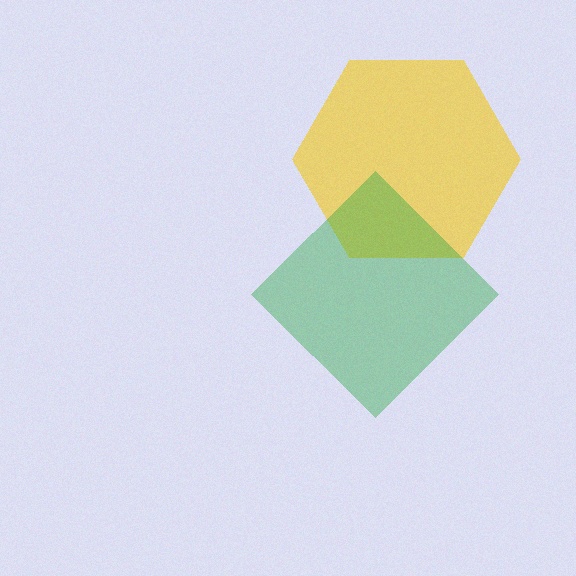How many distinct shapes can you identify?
There are 2 distinct shapes: a yellow hexagon, a green diamond.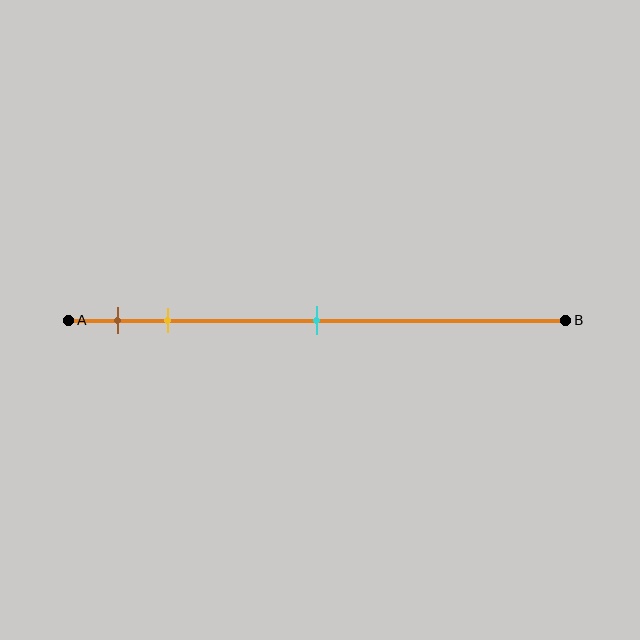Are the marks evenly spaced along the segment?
No, the marks are not evenly spaced.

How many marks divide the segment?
There are 3 marks dividing the segment.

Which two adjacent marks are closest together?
The brown and yellow marks are the closest adjacent pair.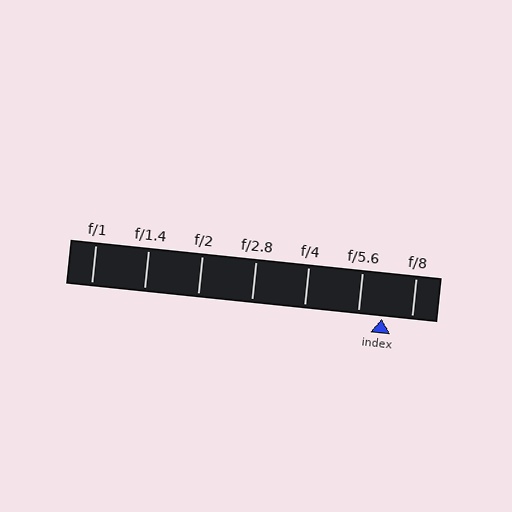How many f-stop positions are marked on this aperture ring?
There are 7 f-stop positions marked.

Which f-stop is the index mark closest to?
The index mark is closest to f/5.6.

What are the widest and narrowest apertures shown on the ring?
The widest aperture shown is f/1 and the narrowest is f/8.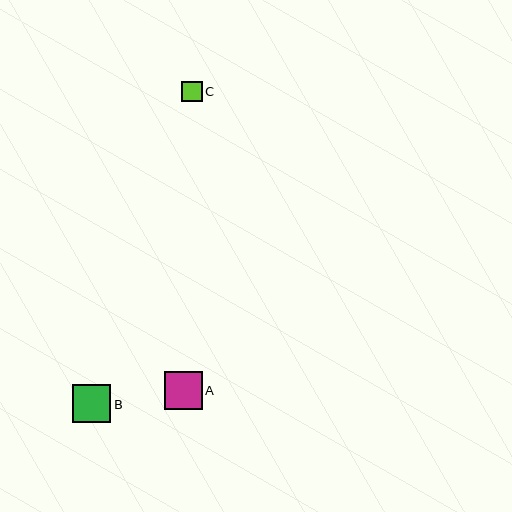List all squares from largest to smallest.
From largest to smallest: B, A, C.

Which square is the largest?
Square B is the largest with a size of approximately 38 pixels.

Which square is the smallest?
Square C is the smallest with a size of approximately 20 pixels.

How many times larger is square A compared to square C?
Square A is approximately 1.9 times the size of square C.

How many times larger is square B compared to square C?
Square B is approximately 1.9 times the size of square C.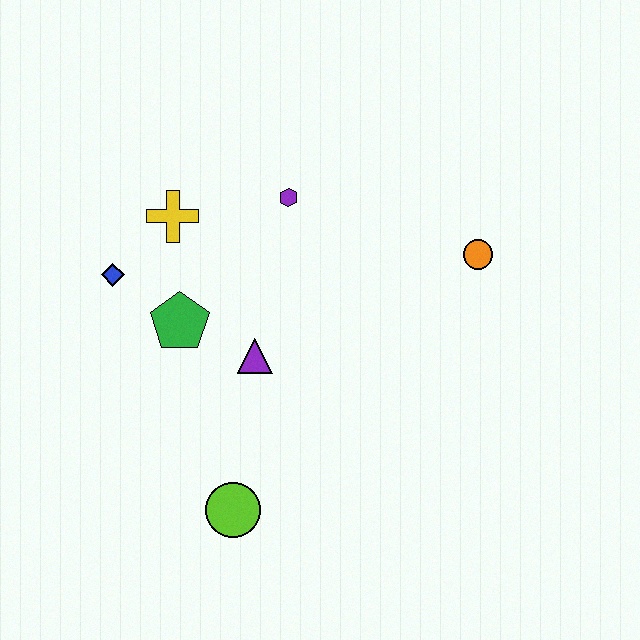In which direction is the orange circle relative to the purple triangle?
The orange circle is to the right of the purple triangle.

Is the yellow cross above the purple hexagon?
No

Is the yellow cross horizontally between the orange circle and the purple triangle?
No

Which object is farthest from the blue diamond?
The orange circle is farthest from the blue diamond.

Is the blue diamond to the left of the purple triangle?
Yes